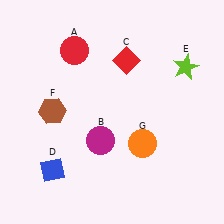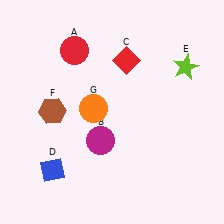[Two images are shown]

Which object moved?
The orange circle (G) moved left.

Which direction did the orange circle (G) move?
The orange circle (G) moved left.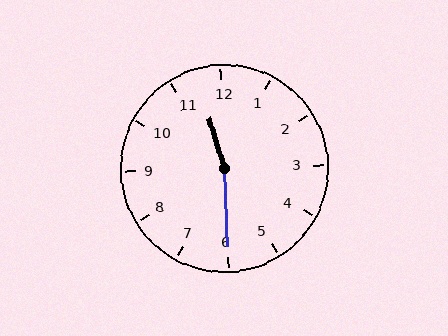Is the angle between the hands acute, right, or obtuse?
It is obtuse.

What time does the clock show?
11:30.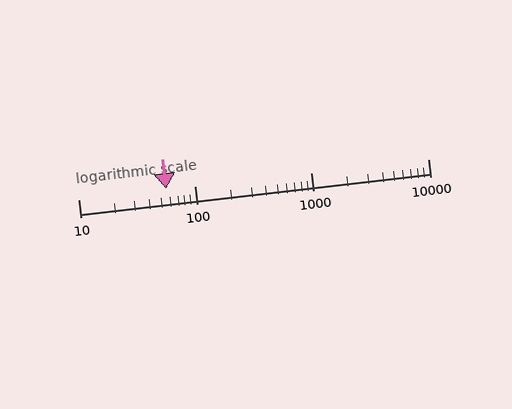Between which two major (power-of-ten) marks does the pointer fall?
The pointer is between 10 and 100.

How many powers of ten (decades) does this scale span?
The scale spans 3 decades, from 10 to 10000.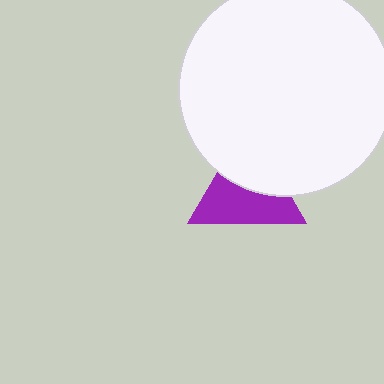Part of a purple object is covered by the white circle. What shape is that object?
It is a triangle.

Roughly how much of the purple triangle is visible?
About half of it is visible (roughly 56%).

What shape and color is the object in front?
The object in front is a white circle.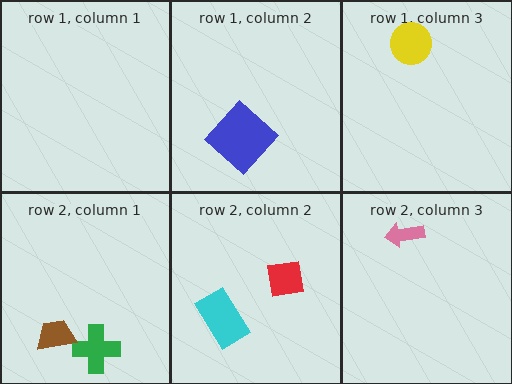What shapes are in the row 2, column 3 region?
The pink arrow.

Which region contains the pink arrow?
The row 2, column 3 region.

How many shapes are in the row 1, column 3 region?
1.